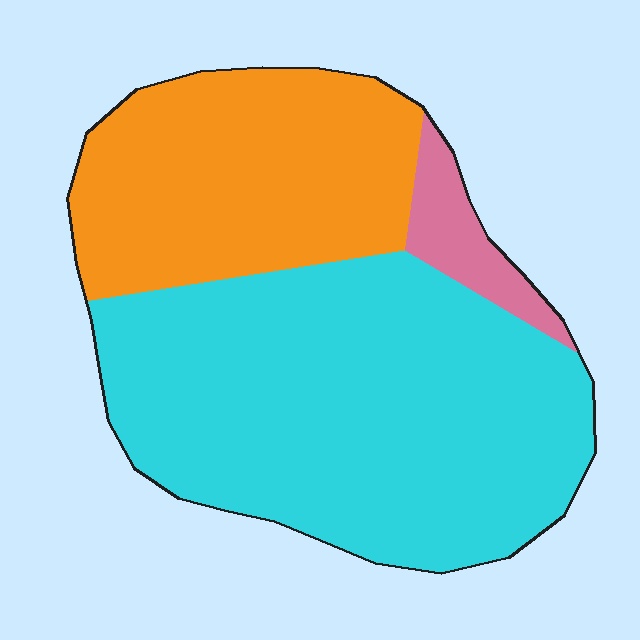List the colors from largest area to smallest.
From largest to smallest: cyan, orange, pink.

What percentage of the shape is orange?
Orange covers 33% of the shape.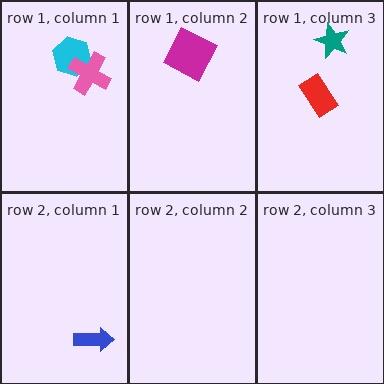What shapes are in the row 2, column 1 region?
The blue arrow.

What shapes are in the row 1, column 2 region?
The magenta square.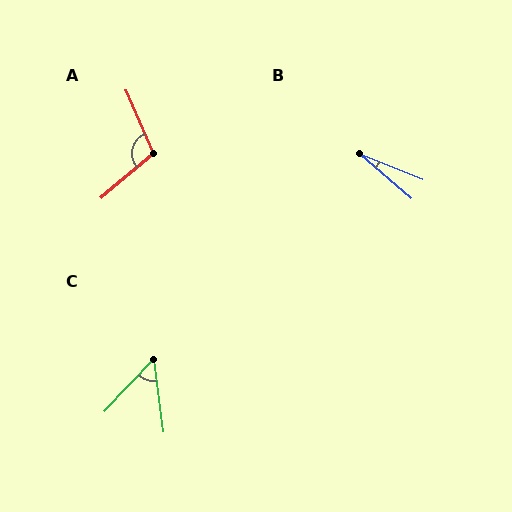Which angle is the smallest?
B, at approximately 19 degrees.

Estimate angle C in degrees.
Approximately 51 degrees.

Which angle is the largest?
A, at approximately 106 degrees.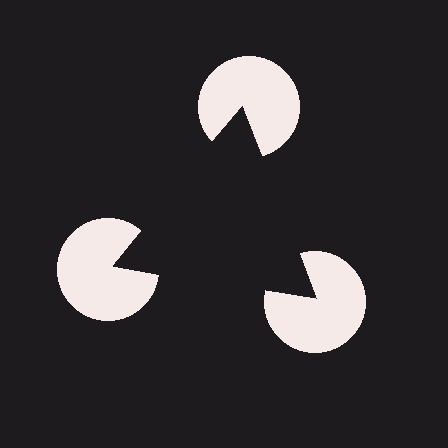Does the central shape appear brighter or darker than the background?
It typically appears slightly darker than the background, even though no actual brightness change is drawn.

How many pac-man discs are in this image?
There are 3 — one at each vertex of the illusory triangle.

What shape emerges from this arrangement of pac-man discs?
An illusory triangle — its edges are inferred from the aligned wedge cuts in the pac-man discs, not physically drawn.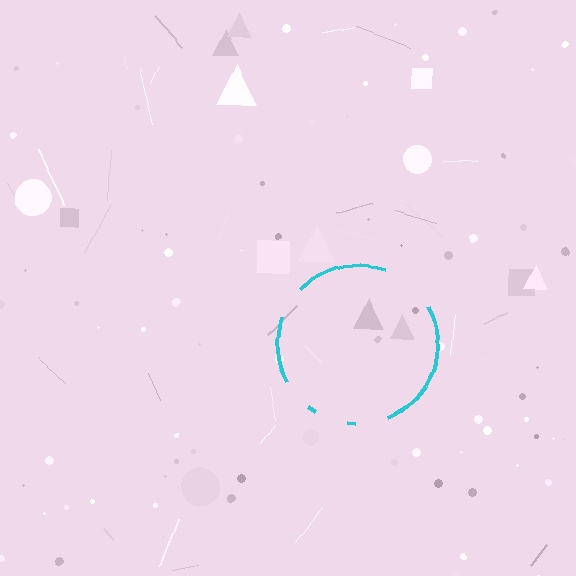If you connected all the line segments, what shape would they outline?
They would outline a circle.